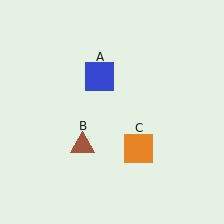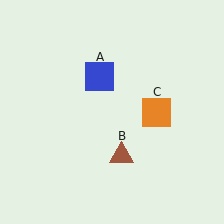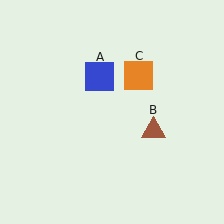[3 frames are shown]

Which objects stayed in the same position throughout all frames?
Blue square (object A) remained stationary.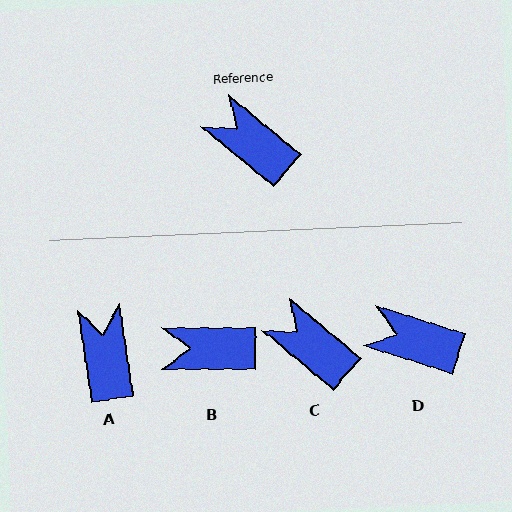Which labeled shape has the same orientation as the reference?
C.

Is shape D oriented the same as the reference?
No, it is off by about 22 degrees.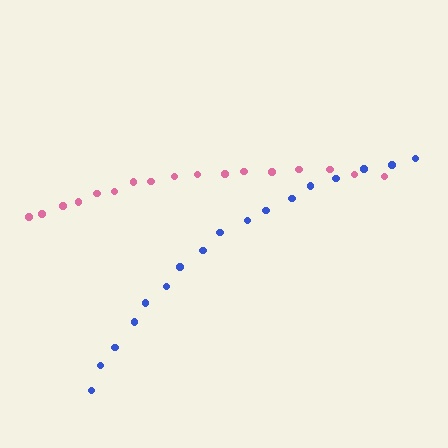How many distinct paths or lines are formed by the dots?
There are 2 distinct paths.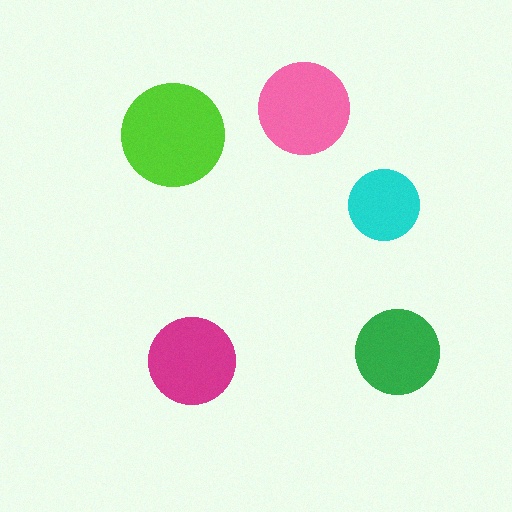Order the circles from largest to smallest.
the lime one, the pink one, the magenta one, the green one, the cyan one.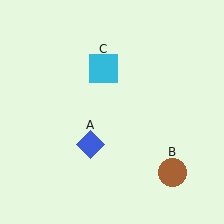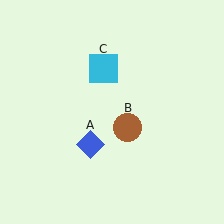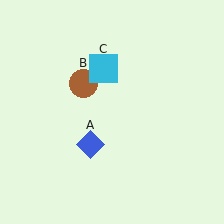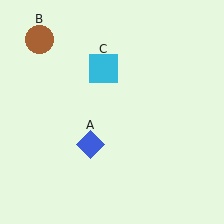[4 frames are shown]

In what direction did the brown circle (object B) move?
The brown circle (object B) moved up and to the left.